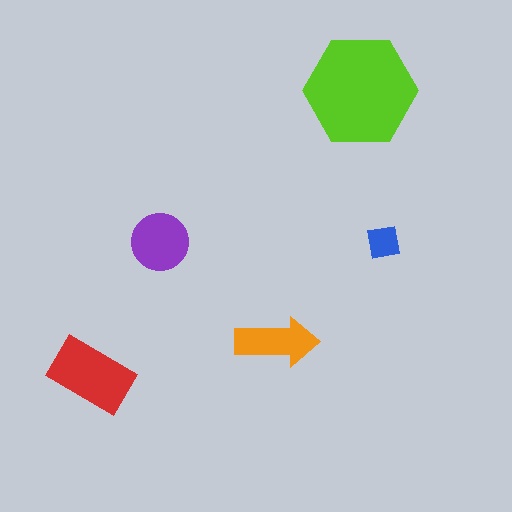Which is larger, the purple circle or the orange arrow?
The purple circle.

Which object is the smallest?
The blue square.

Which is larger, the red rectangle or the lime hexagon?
The lime hexagon.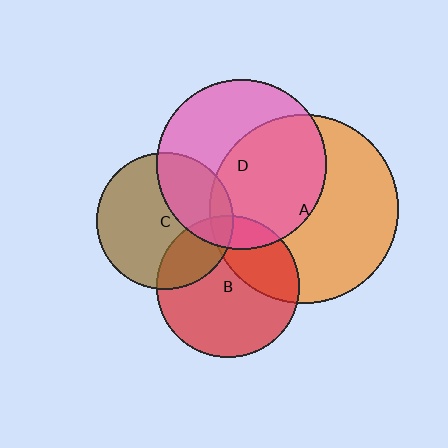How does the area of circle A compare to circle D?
Approximately 1.2 times.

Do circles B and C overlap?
Yes.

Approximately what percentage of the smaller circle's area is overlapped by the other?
Approximately 25%.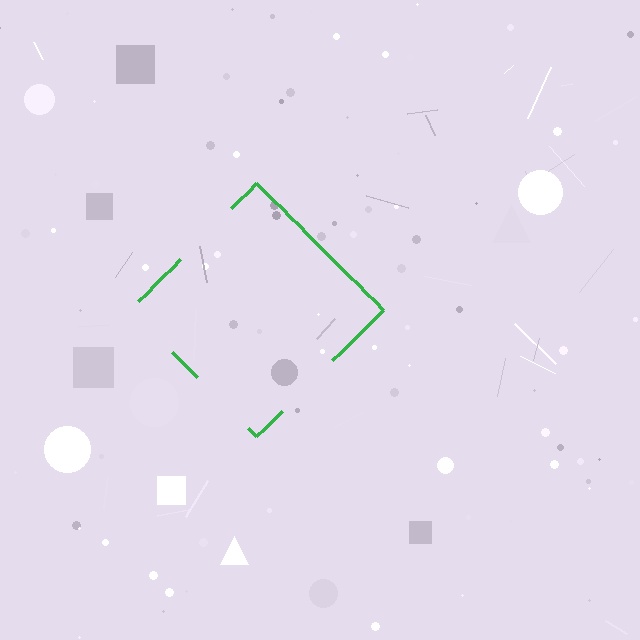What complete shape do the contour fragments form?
The contour fragments form a diamond.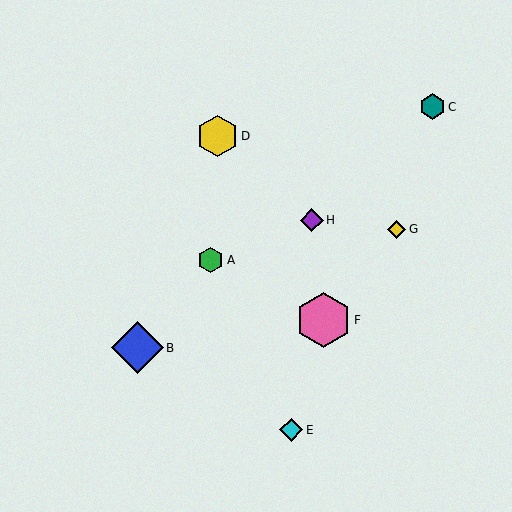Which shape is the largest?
The pink hexagon (labeled F) is the largest.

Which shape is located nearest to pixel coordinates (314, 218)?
The purple diamond (labeled H) at (312, 220) is nearest to that location.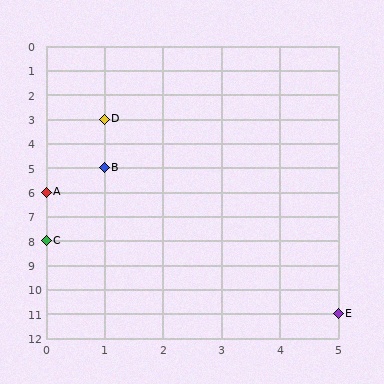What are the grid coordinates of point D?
Point D is at grid coordinates (1, 3).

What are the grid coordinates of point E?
Point E is at grid coordinates (5, 11).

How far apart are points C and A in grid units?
Points C and A are 2 rows apart.